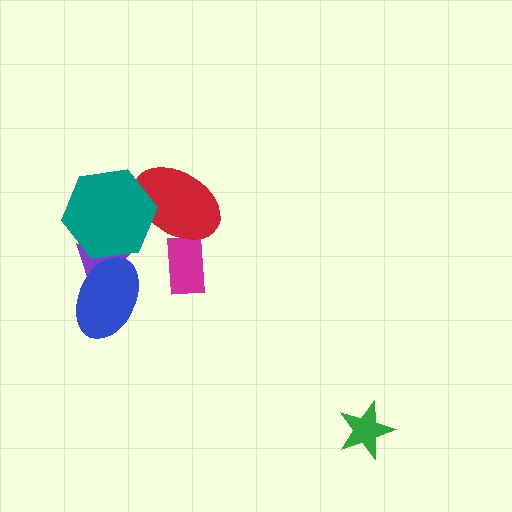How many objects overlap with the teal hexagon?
2 objects overlap with the teal hexagon.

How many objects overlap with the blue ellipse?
1 object overlaps with the blue ellipse.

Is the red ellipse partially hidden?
Yes, it is partially covered by another shape.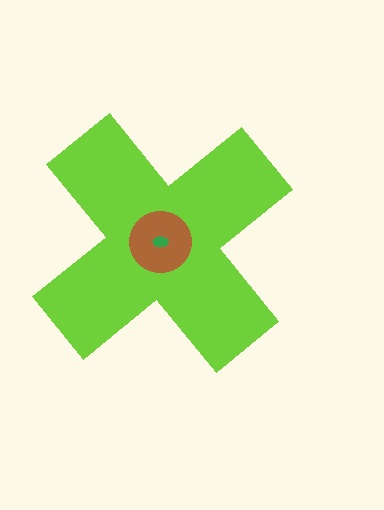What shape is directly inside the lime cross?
The brown circle.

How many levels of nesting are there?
3.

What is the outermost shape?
The lime cross.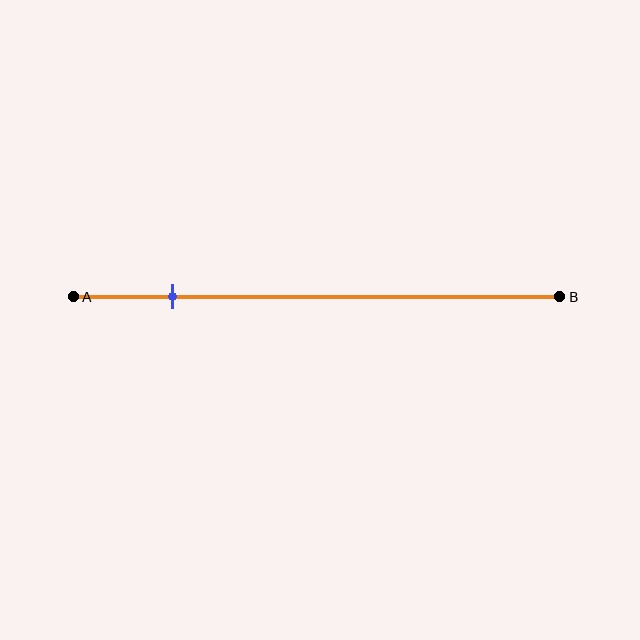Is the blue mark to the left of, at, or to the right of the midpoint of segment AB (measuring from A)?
The blue mark is to the left of the midpoint of segment AB.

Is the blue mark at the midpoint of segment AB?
No, the mark is at about 20% from A, not at the 50% midpoint.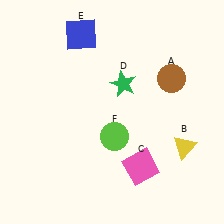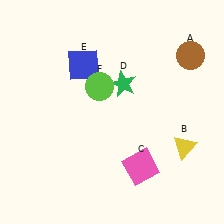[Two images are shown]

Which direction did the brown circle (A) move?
The brown circle (A) moved up.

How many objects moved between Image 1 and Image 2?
3 objects moved between the two images.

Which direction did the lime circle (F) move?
The lime circle (F) moved up.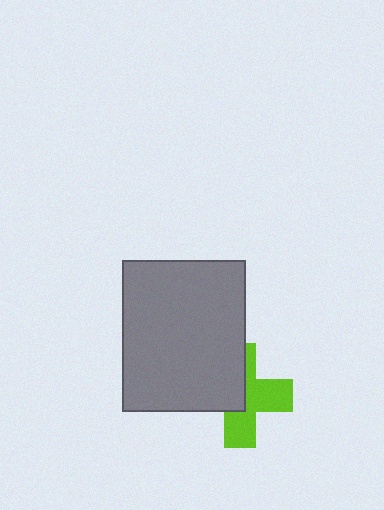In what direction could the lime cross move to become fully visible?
The lime cross could move toward the lower-right. That would shift it out from behind the gray rectangle entirely.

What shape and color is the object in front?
The object in front is a gray rectangle.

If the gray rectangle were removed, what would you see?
You would see the complete lime cross.